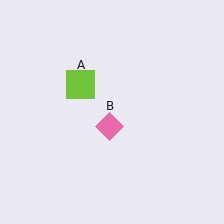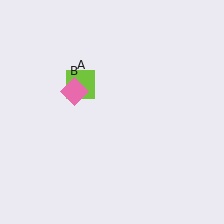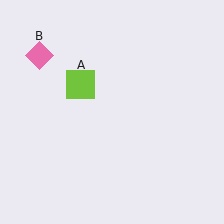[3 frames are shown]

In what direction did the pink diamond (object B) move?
The pink diamond (object B) moved up and to the left.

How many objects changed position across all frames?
1 object changed position: pink diamond (object B).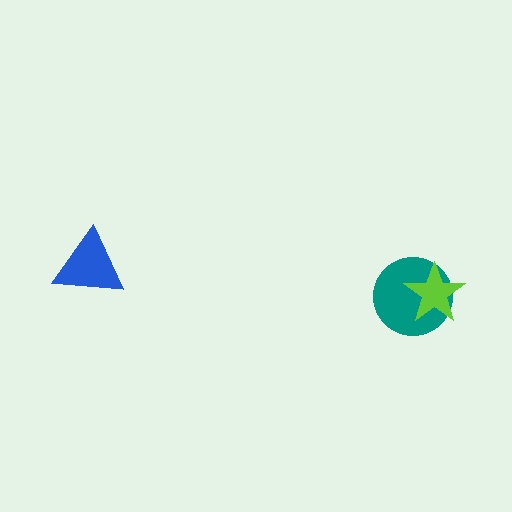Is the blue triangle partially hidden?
No, no other shape covers it.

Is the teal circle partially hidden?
Yes, it is partially covered by another shape.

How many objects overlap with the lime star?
1 object overlaps with the lime star.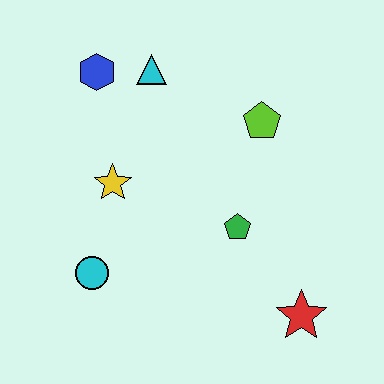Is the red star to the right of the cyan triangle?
Yes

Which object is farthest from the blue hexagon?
The red star is farthest from the blue hexagon.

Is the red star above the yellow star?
No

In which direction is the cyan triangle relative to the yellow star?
The cyan triangle is above the yellow star.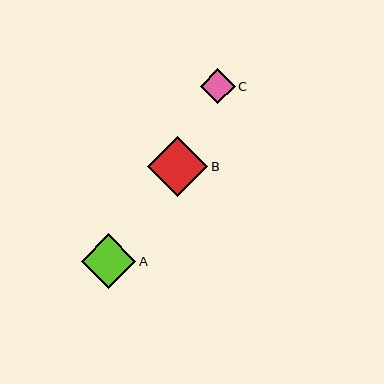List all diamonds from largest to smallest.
From largest to smallest: B, A, C.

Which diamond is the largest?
Diamond B is the largest with a size of approximately 60 pixels.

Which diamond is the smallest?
Diamond C is the smallest with a size of approximately 35 pixels.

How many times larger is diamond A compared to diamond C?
Diamond A is approximately 1.6 times the size of diamond C.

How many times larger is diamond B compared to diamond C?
Diamond B is approximately 1.7 times the size of diamond C.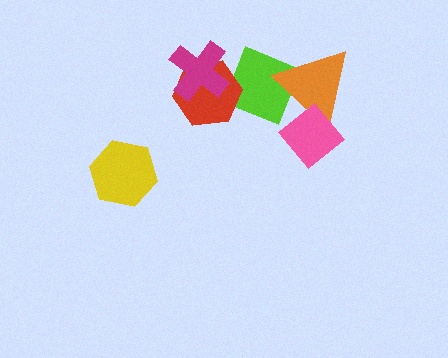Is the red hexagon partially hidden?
Yes, it is partially covered by another shape.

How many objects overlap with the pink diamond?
1 object overlaps with the pink diamond.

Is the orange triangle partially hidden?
Yes, it is partially covered by another shape.